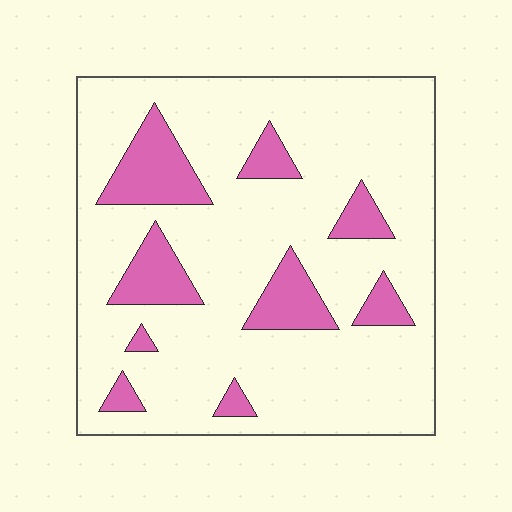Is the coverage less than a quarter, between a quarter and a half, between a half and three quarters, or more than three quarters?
Less than a quarter.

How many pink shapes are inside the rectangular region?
9.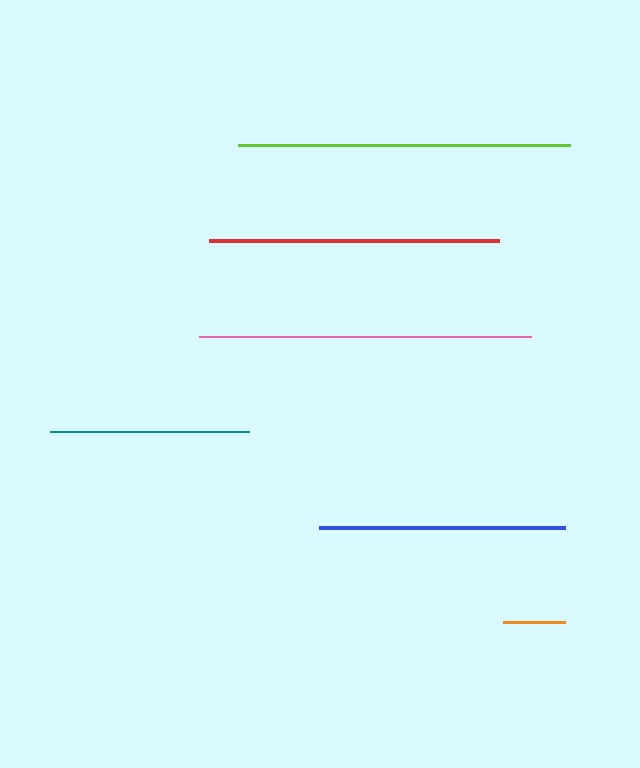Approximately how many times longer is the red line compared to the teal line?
The red line is approximately 1.5 times the length of the teal line.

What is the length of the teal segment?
The teal segment is approximately 199 pixels long.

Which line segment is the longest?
The pink line is the longest at approximately 333 pixels.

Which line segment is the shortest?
The orange line is the shortest at approximately 62 pixels.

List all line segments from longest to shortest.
From longest to shortest: pink, lime, red, blue, teal, orange.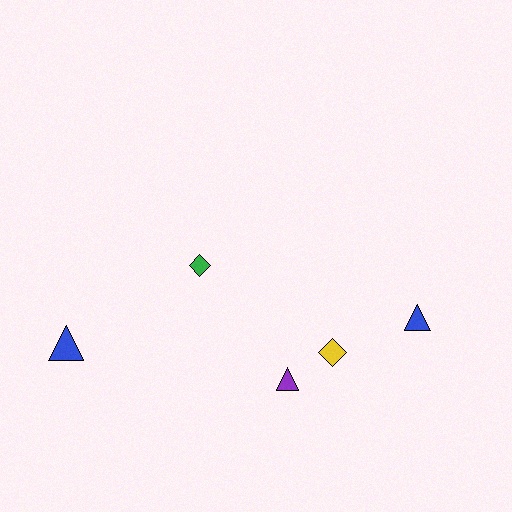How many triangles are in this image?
There are 3 triangles.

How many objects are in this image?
There are 5 objects.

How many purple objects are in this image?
There is 1 purple object.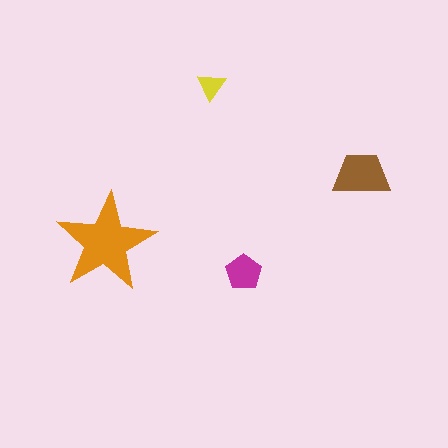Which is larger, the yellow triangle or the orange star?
The orange star.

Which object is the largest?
The orange star.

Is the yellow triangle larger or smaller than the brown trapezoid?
Smaller.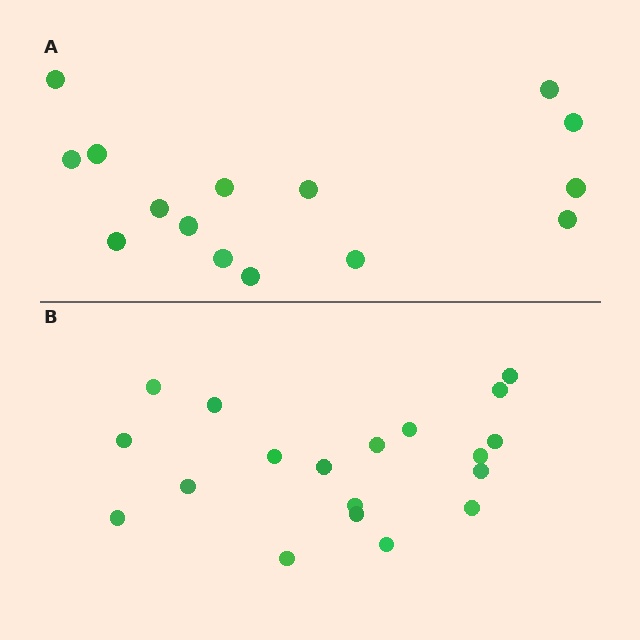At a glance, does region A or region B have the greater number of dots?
Region B (the bottom region) has more dots.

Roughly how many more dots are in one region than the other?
Region B has about 4 more dots than region A.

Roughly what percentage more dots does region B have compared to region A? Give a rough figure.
About 25% more.